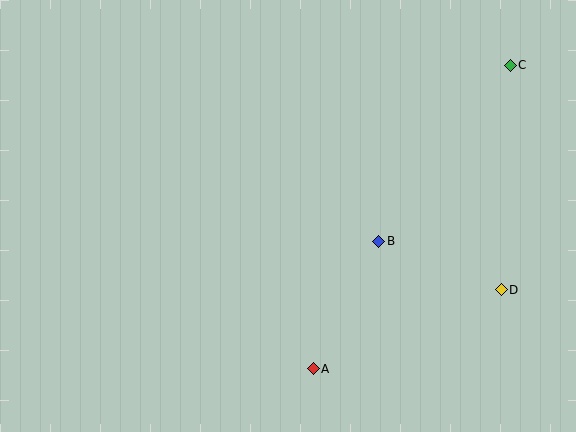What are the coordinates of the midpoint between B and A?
The midpoint between B and A is at (346, 305).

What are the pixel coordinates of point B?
Point B is at (379, 241).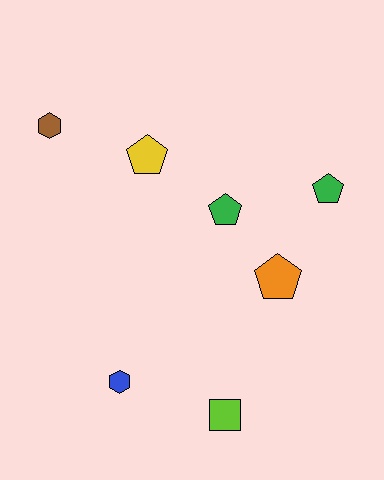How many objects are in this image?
There are 7 objects.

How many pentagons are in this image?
There are 4 pentagons.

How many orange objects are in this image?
There is 1 orange object.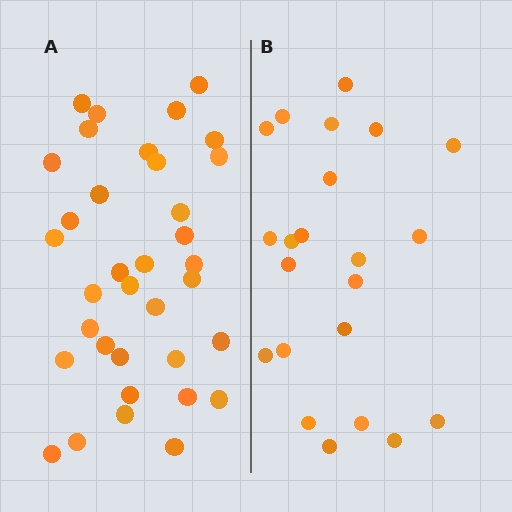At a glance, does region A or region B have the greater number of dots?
Region A (the left region) has more dots.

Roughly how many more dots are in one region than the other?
Region A has approximately 15 more dots than region B.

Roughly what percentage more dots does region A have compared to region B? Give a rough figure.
About 60% more.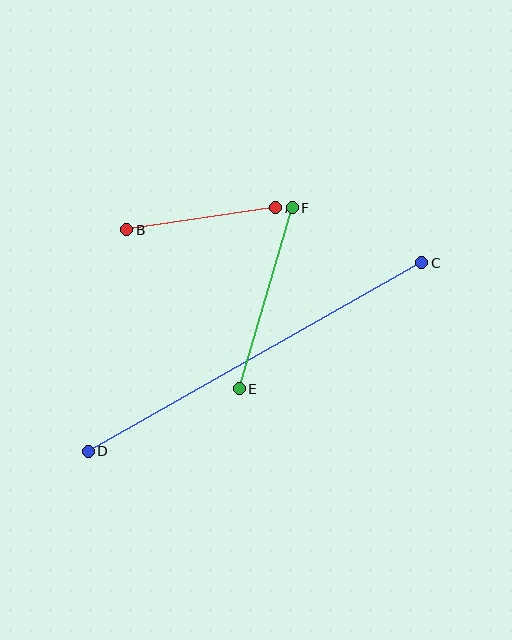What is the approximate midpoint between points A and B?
The midpoint is at approximately (201, 219) pixels.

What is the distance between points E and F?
The distance is approximately 189 pixels.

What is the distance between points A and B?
The distance is approximately 151 pixels.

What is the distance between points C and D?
The distance is approximately 383 pixels.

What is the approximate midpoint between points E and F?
The midpoint is at approximately (266, 298) pixels.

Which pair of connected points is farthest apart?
Points C and D are farthest apart.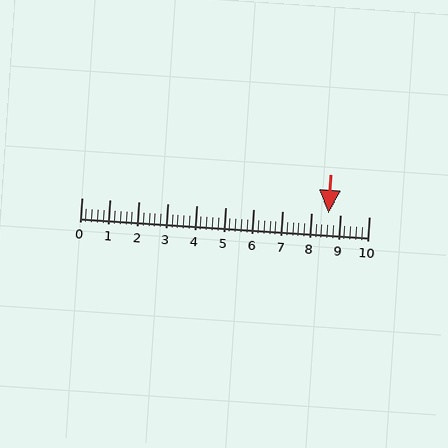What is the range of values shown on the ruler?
The ruler shows values from 0 to 10.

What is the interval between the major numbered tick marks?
The major tick marks are spaced 1 units apart.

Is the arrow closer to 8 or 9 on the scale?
The arrow is closer to 9.